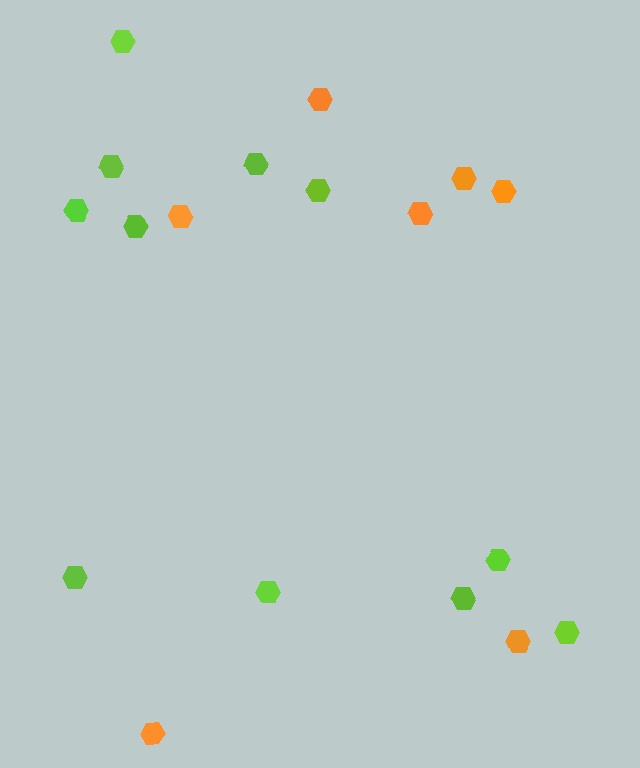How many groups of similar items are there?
There are 2 groups: one group of lime hexagons (11) and one group of orange hexagons (7).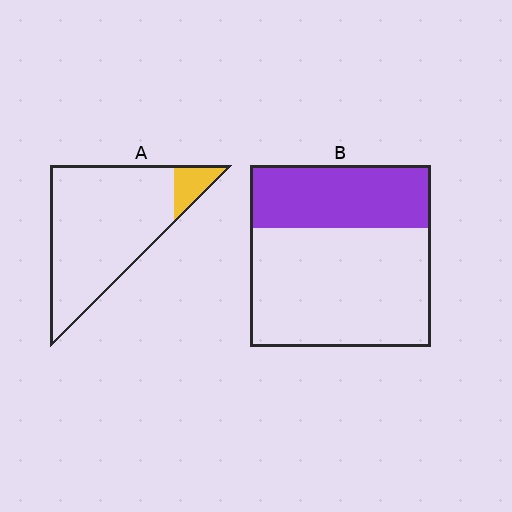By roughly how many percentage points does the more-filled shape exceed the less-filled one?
By roughly 25 percentage points (B over A).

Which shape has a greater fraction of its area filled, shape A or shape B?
Shape B.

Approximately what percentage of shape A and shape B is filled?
A is approximately 10% and B is approximately 35%.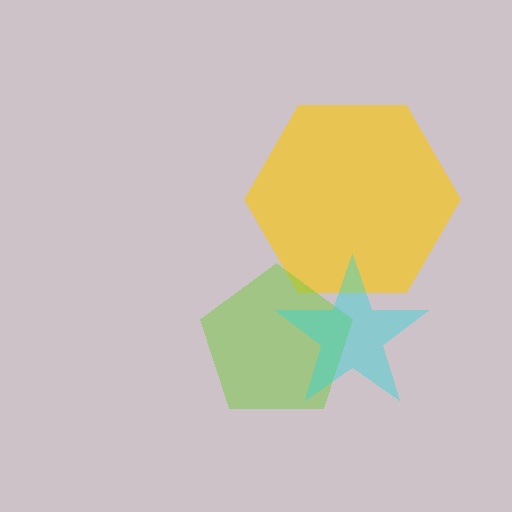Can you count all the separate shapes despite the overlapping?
Yes, there are 3 separate shapes.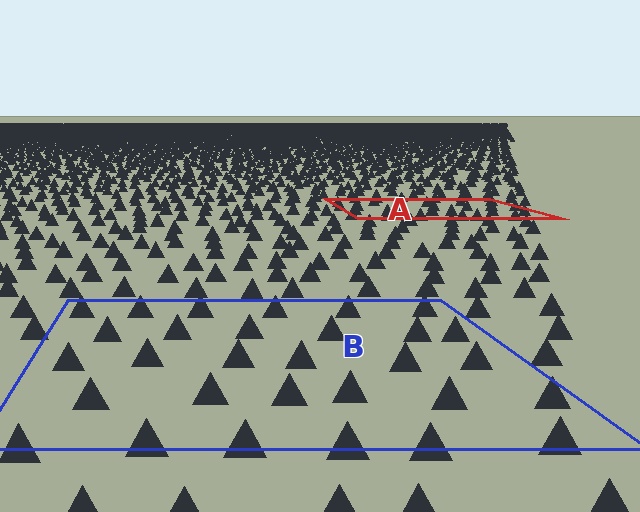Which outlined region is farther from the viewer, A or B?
Region A is farther from the viewer — the texture elements inside it appear smaller and more densely packed.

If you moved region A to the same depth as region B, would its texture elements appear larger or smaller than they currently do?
They would appear larger. At a closer depth, the same texture elements are projected at a bigger on-screen size.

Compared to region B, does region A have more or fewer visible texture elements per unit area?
Region A has more texture elements per unit area — they are packed more densely because it is farther away.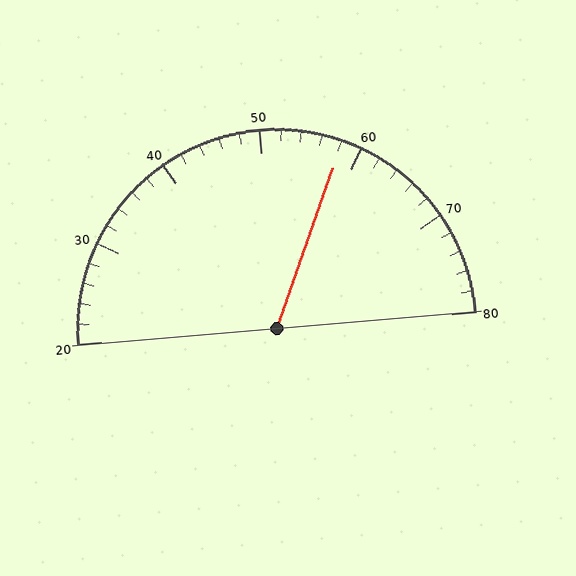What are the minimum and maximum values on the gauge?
The gauge ranges from 20 to 80.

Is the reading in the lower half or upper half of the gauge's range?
The reading is in the upper half of the range (20 to 80).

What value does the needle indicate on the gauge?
The needle indicates approximately 58.